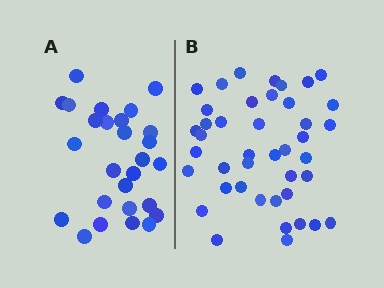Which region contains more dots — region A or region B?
Region B (the right region) has more dots.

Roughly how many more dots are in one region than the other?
Region B has approximately 15 more dots than region A.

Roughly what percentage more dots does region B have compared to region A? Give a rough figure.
About 55% more.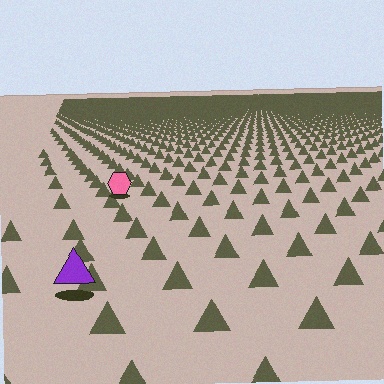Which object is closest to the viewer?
The purple triangle is closest. The texture marks near it are larger and more spread out.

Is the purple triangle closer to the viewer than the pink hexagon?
Yes. The purple triangle is closer — you can tell from the texture gradient: the ground texture is coarser near it.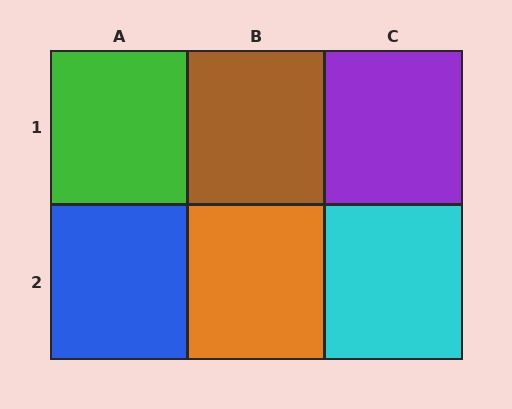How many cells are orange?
1 cell is orange.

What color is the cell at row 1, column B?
Brown.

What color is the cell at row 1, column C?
Purple.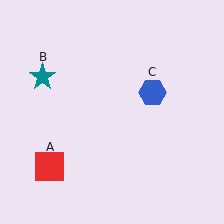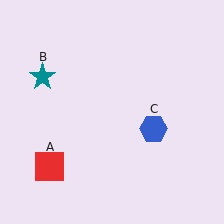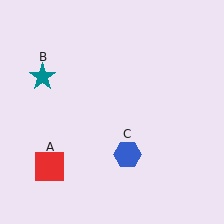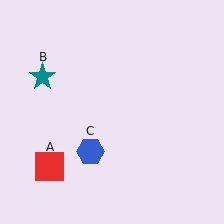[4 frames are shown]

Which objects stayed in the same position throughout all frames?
Red square (object A) and teal star (object B) remained stationary.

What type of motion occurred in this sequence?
The blue hexagon (object C) rotated clockwise around the center of the scene.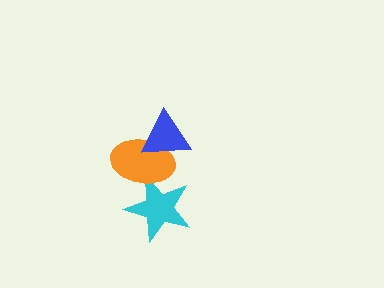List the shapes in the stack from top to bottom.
From top to bottom: the blue triangle, the orange ellipse, the cyan star.